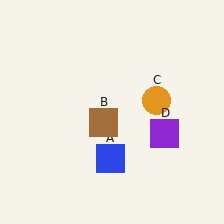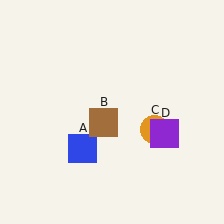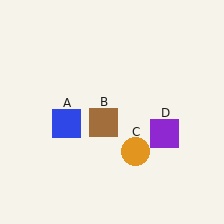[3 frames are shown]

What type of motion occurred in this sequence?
The blue square (object A), orange circle (object C) rotated clockwise around the center of the scene.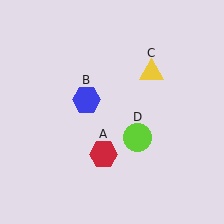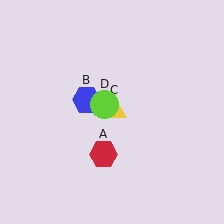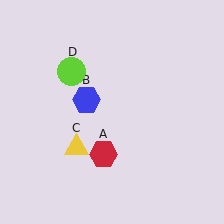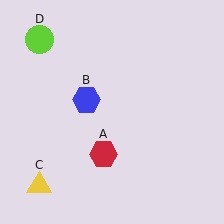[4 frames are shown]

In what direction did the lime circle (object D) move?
The lime circle (object D) moved up and to the left.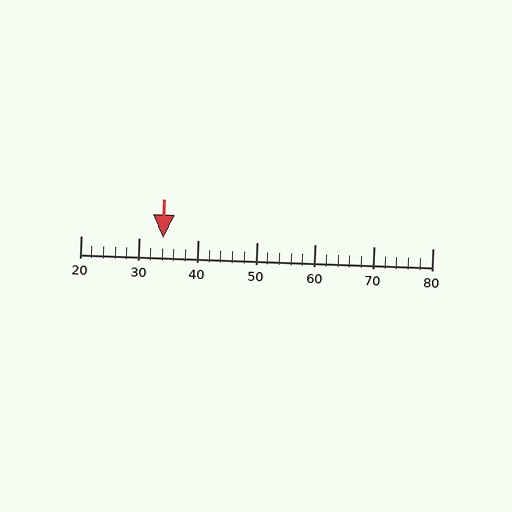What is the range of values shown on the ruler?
The ruler shows values from 20 to 80.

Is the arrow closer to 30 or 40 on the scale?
The arrow is closer to 30.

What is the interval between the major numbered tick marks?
The major tick marks are spaced 10 units apart.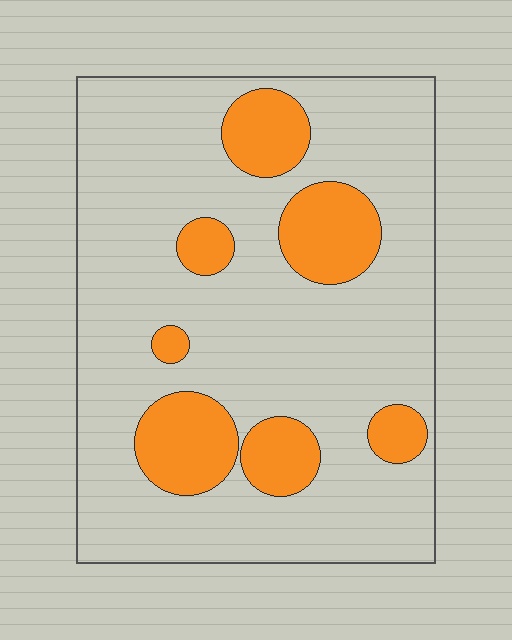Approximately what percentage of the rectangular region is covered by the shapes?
Approximately 20%.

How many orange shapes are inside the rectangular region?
7.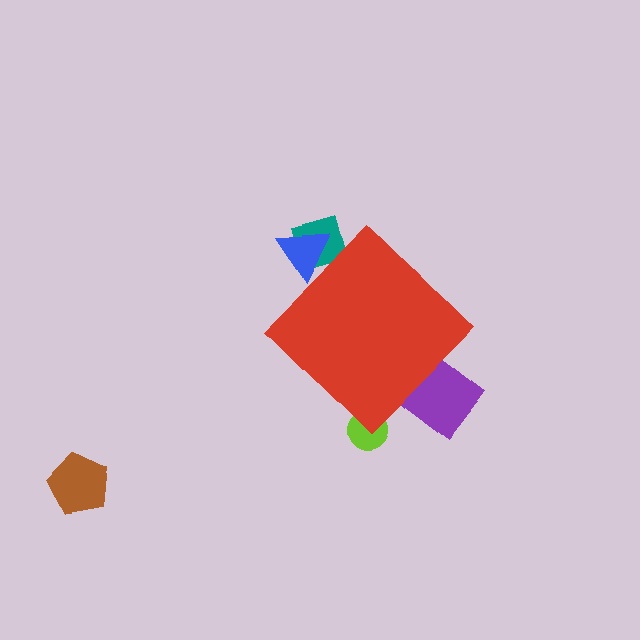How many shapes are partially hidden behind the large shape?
4 shapes are partially hidden.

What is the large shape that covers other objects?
A red diamond.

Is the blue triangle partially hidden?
Yes, the blue triangle is partially hidden behind the red diamond.